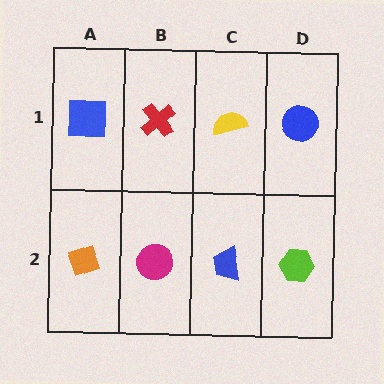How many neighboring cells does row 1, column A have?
2.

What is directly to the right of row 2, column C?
A lime hexagon.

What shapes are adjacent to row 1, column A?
An orange diamond (row 2, column A), a red cross (row 1, column B).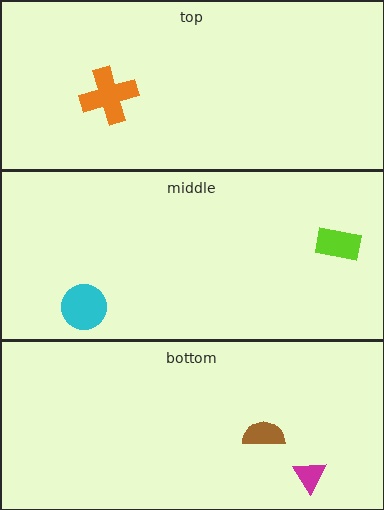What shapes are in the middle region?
The lime rectangle, the cyan circle.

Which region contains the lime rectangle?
The middle region.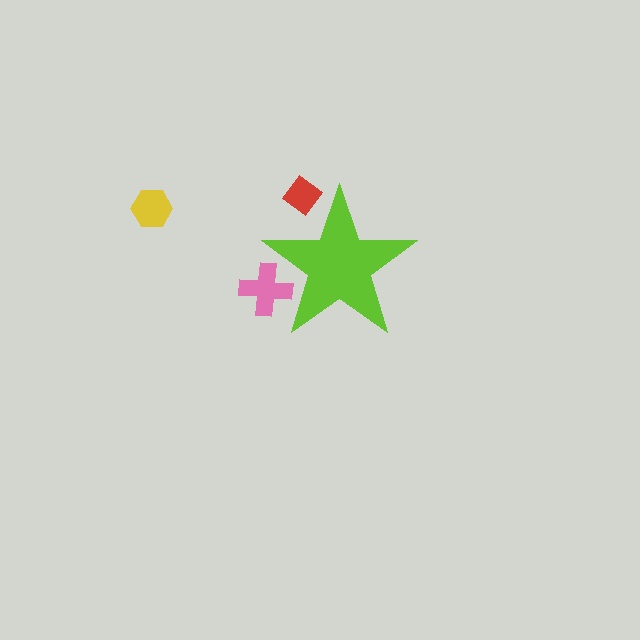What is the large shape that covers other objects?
A lime star.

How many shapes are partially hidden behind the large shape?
2 shapes are partially hidden.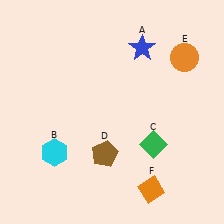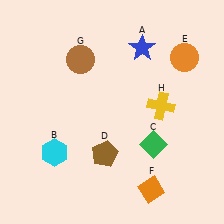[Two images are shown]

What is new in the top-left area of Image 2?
A brown circle (G) was added in the top-left area of Image 2.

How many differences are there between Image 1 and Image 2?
There are 2 differences between the two images.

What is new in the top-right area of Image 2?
A yellow cross (H) was added in the top-right area of Image 2.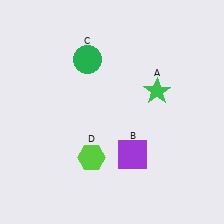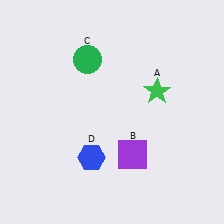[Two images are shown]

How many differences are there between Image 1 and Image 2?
There is 1 difference between the two images.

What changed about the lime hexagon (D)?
In Image 1, D is lime. In Image 2, it changed to blue.